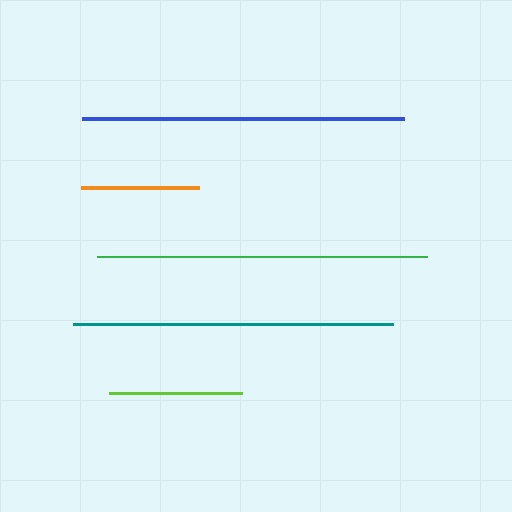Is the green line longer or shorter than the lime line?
The green line is longer than the lime line.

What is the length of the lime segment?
The lime segment is approximately 133 pixels long.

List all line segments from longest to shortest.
From longest to shortest: green, blue, teal, lime, orange.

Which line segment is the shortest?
The orange line is the shortest at approximately 118 pixels.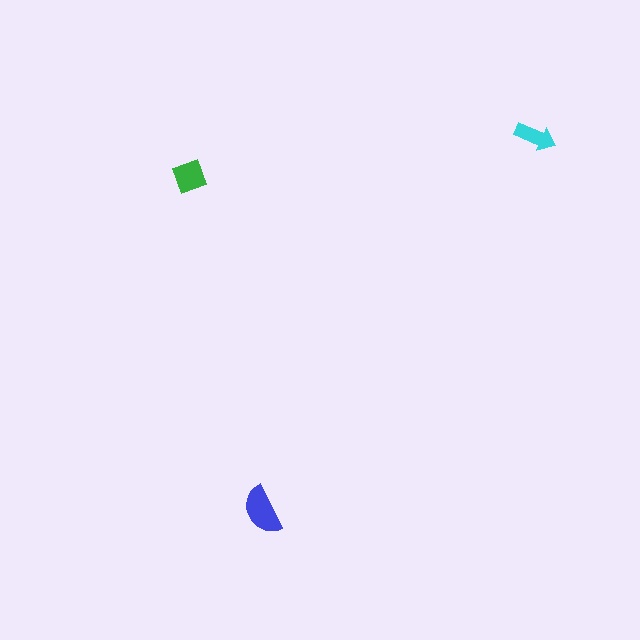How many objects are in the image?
There are 3 objects in the image.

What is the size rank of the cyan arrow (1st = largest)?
3rd.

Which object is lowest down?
The blue semicircle is bottommost.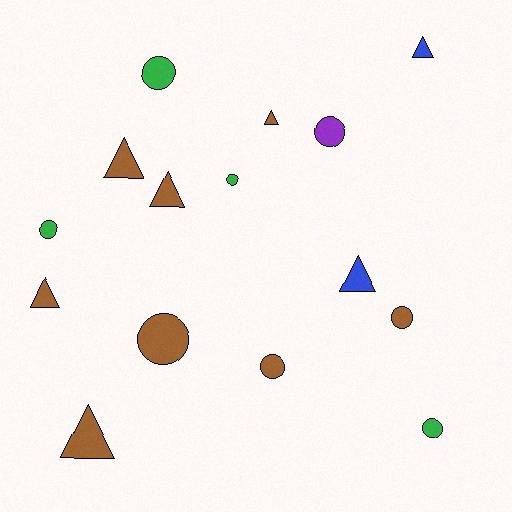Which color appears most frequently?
Brown, with 8 objects.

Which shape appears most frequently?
Circle, with 8 objects.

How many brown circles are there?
There are 3 brown circles.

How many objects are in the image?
There are 15 objects.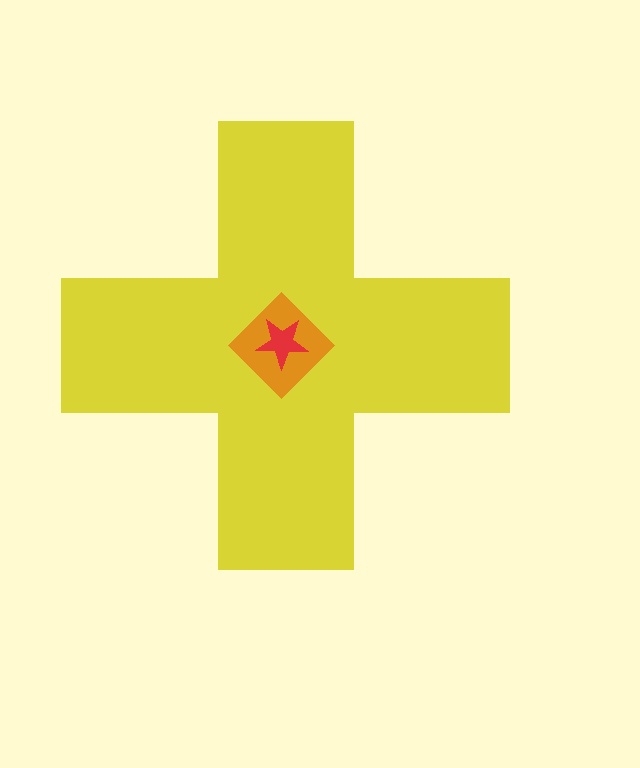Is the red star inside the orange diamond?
Yes.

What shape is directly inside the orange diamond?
The red star.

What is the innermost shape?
The red star.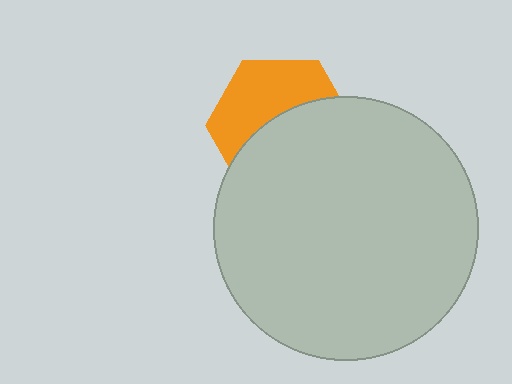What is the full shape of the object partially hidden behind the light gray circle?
The partially hidden object is an orange hexagon.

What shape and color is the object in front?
The object in front is a light gray circle.